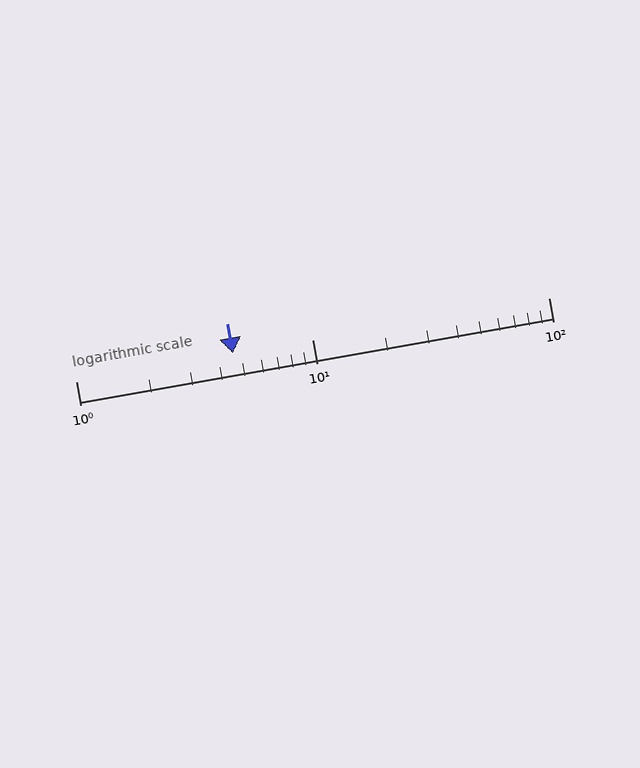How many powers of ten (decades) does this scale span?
The scale spans 2 decades, from 1 to 100.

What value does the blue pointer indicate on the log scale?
The pointer indicates approximately 4.6.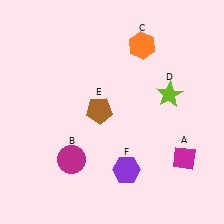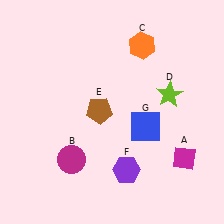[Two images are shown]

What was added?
A blue square (G) was added in Image 2.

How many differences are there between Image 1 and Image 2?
There is 1 difference between the two images.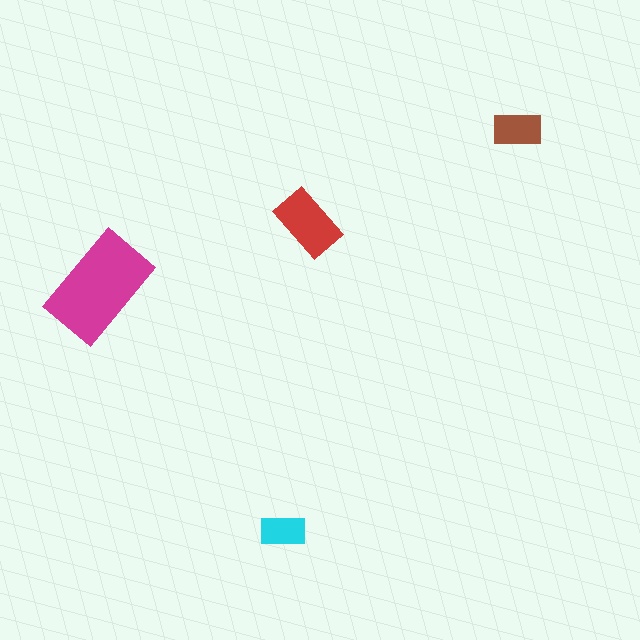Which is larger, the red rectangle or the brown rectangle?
The red one.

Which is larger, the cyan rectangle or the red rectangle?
The red one.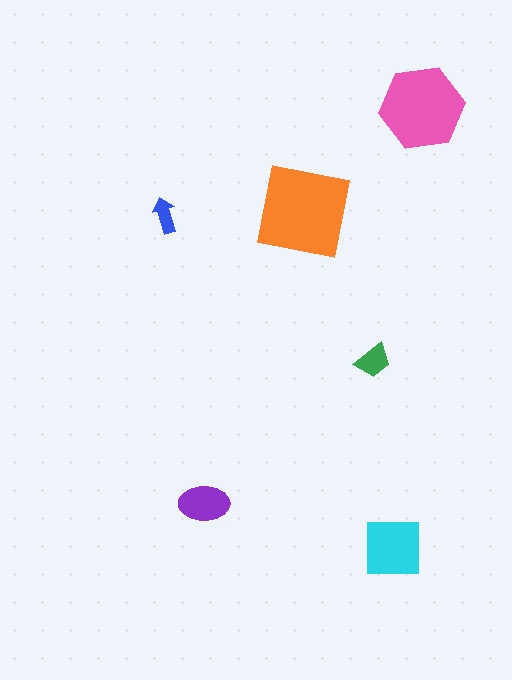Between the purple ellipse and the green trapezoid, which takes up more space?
The purple ellipse.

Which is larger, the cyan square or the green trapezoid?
The cyan square.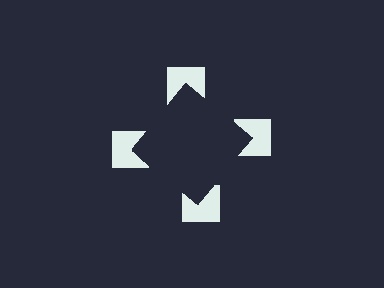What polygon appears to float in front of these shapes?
An illusory square — its edges are inferred from the aligned wedge cuts in the notched squares, not physically drawn.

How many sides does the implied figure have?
4 sides.